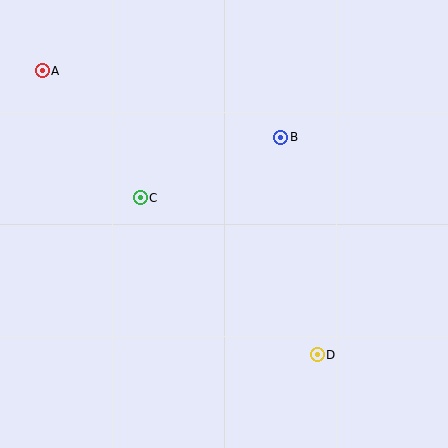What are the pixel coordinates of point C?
Point C is at (140, 198).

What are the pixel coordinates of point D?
Point D is at (317, 355).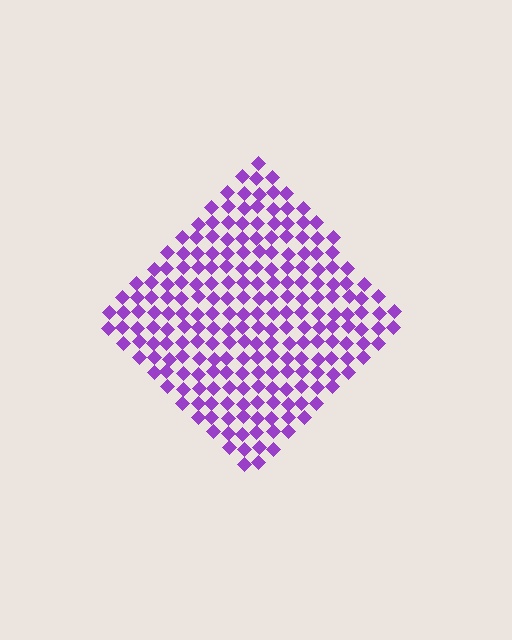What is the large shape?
The large shape is a diamond.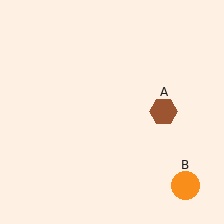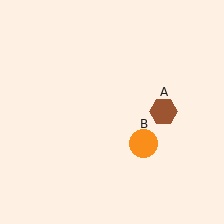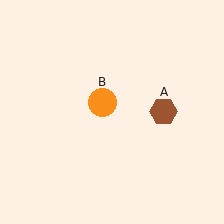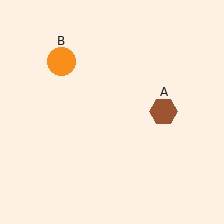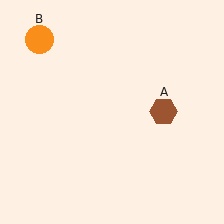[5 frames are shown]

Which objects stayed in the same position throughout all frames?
Brown hexagon (object A) remained stationary.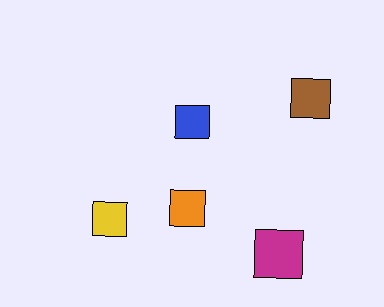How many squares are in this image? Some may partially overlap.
There are 5 squares.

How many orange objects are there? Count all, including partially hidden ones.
There is 1 orange object.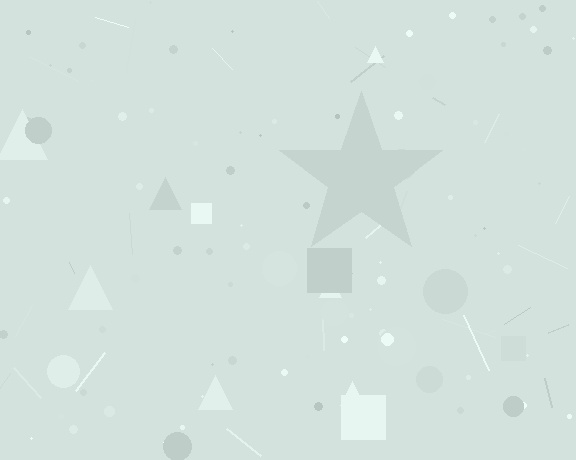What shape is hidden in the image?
A star is hidden in the image.